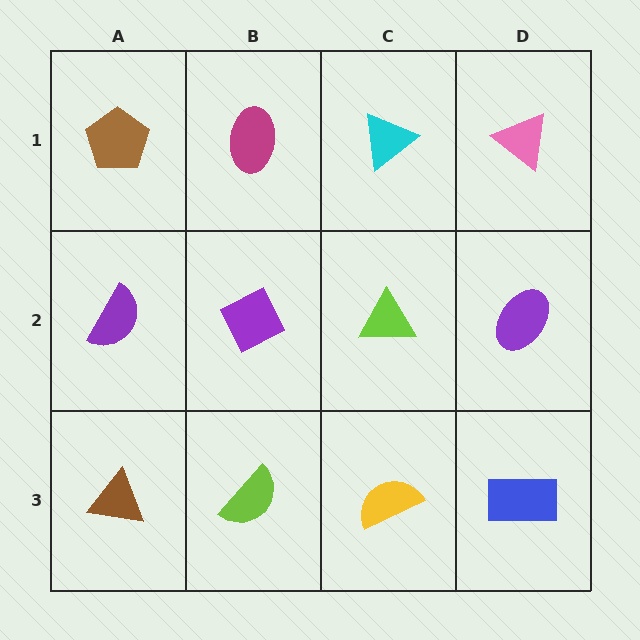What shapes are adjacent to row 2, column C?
A cyan triangle (row 1, column C), a yellow semicircle (row 3, column C), a purple diamond (row 2, column B), a purple ellipse (row 2, column D).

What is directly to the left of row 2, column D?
A lime triangle.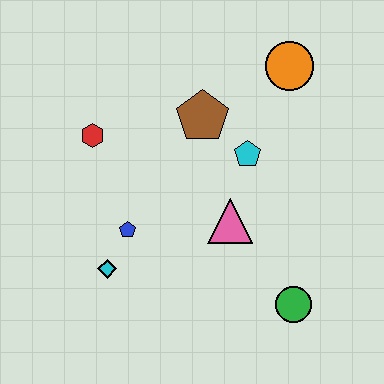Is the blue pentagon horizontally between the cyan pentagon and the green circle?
No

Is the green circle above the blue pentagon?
No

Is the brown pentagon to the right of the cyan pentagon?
No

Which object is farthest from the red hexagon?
The green circle is farthest from the red hexagon.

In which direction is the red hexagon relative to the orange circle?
The red hexagon is to the left of the orange circle.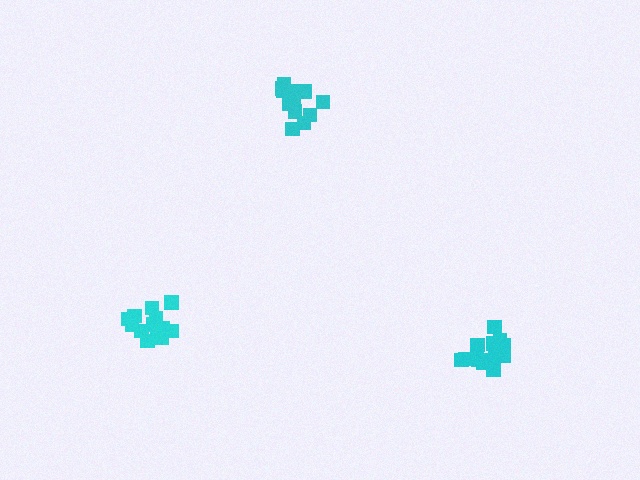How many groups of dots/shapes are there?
There are 3 groups.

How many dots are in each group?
Group 1: 14 dots, Group 2: 14 dots, Group 3: 18 dots (46 total).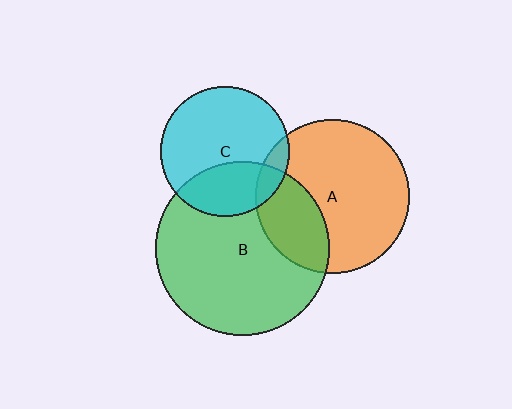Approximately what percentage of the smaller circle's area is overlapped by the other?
Approximately 30%.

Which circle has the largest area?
Circle B (green).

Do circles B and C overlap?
Yes.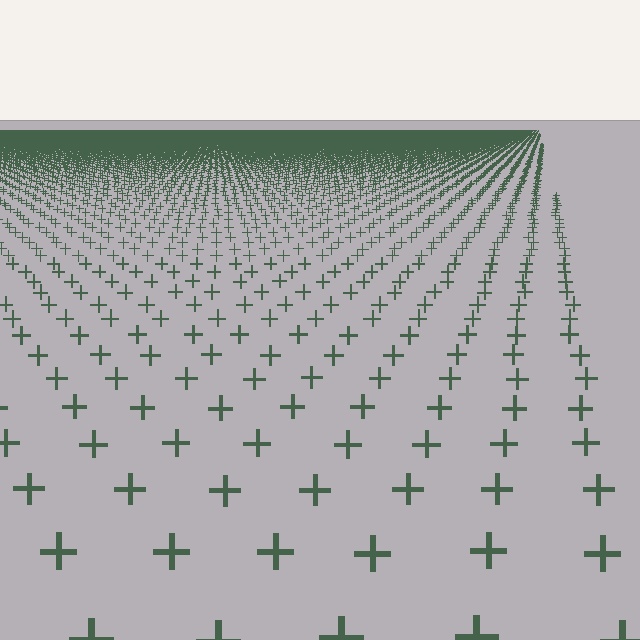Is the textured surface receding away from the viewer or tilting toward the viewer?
The surface is receding away from the viewer. Texture elements get smaller and denser toward the top.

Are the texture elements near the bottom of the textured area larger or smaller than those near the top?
Larger. Near the bottom, elements are closer to the viewer and appear at a bigger on-screen size.